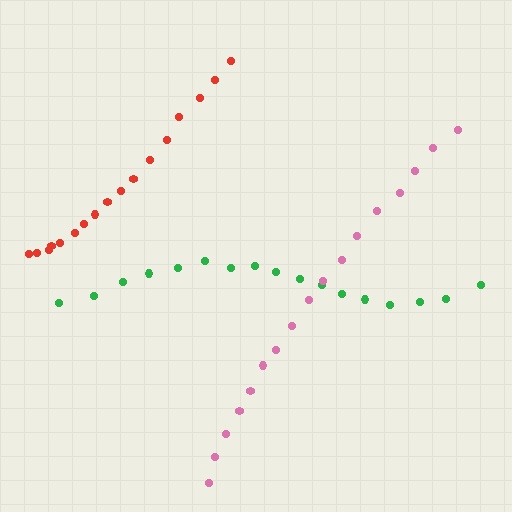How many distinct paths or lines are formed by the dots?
There are 3 distinct paths.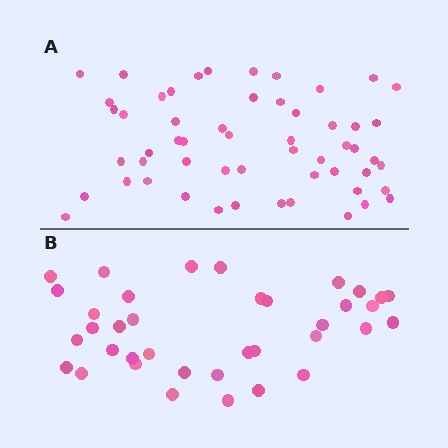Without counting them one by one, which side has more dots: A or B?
Region A (the top region) has more dots.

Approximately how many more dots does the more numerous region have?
Region A has approximately 20 more dots than region B.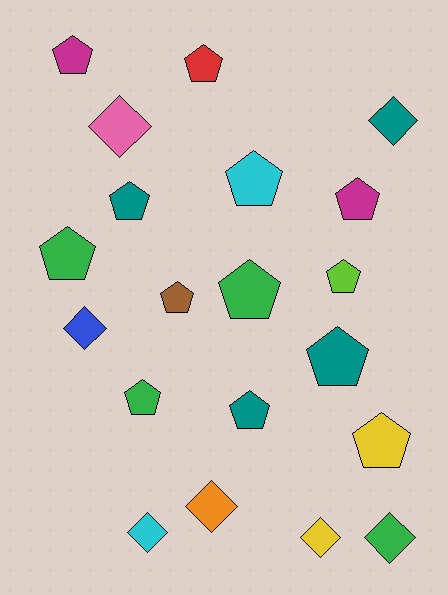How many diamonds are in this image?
There are 7 diamonds.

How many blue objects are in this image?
There is 1 blue object.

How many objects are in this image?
There are 20 objects.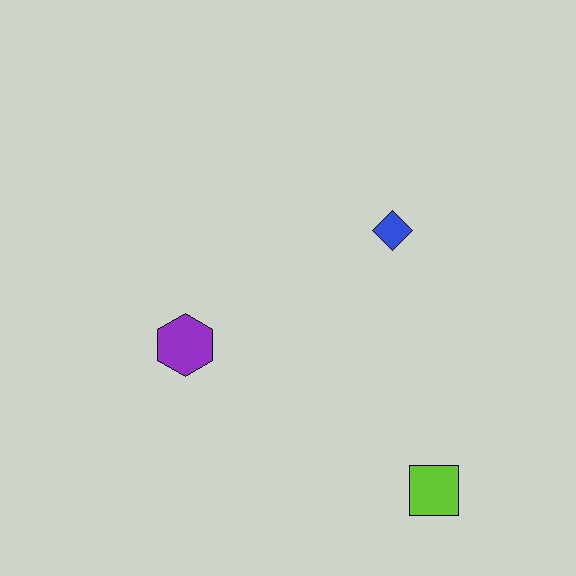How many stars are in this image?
There are no stars.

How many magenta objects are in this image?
There are no magenta objects.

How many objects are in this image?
There are 3 objects.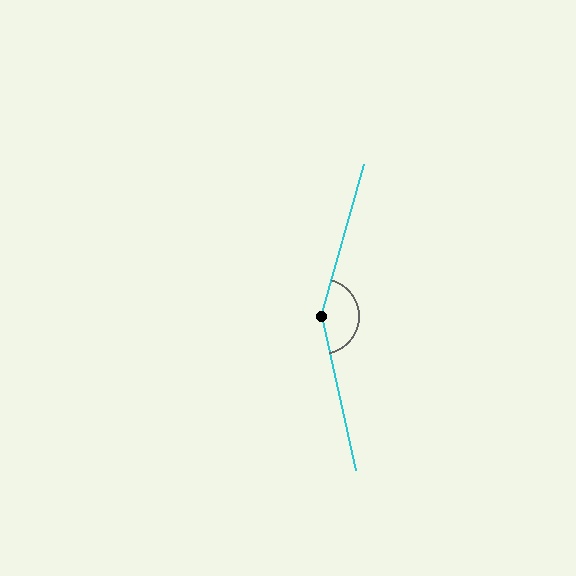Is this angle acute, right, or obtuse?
It is obtuse.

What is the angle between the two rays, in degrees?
Approximately 152 degrees.